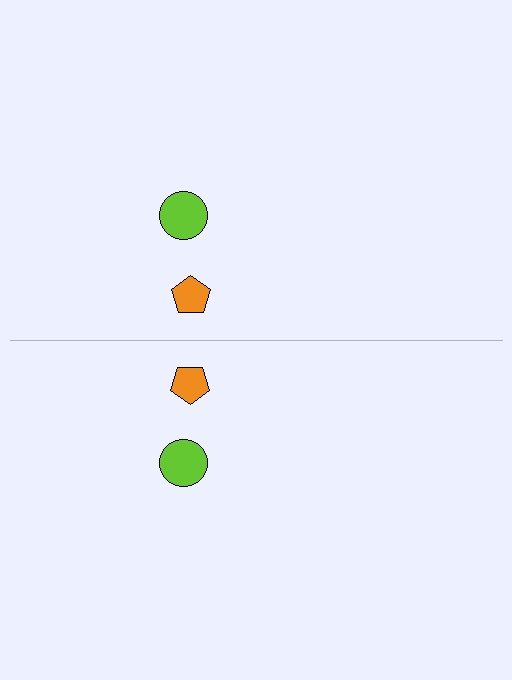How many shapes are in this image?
There are 4 shapes in this image.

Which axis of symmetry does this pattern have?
The pattern has a horizontal axis of symmetry running through the center of the image.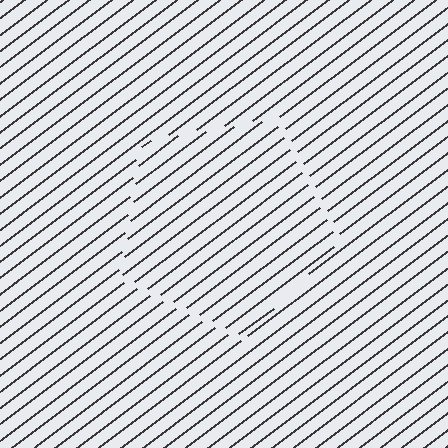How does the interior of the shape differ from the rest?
The interior of the shape contains the same grating, shifted by half a period — the contour is defined by the phase discontinuity where line-ends from the inner and outer gratings abut.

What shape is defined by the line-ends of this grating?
An illusory pentagon. The interior of the shape contains the same grating, shifted by half a period — the contour is defined by the phase discontinuity where line-ends from the inner and outer gratings abut.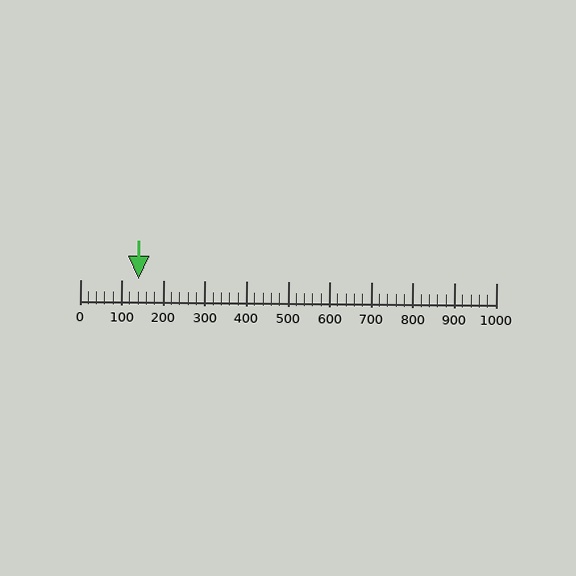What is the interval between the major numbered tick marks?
The major tick marks are spaced 100 units apart.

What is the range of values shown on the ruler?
The ruler shows values from 0 to 1000.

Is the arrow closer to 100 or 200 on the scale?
The arrow is closer to 100.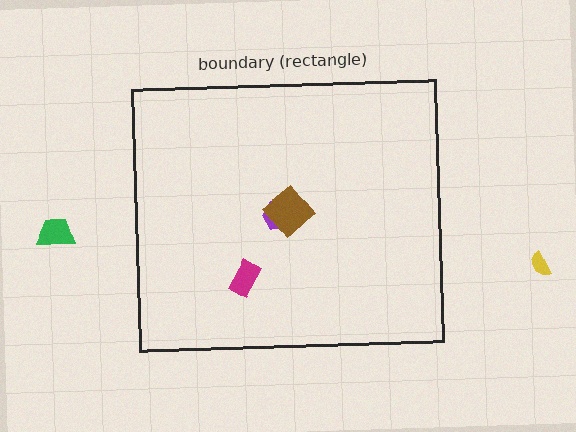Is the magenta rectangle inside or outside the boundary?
Inside.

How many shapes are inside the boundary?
3 inside, 2 outside.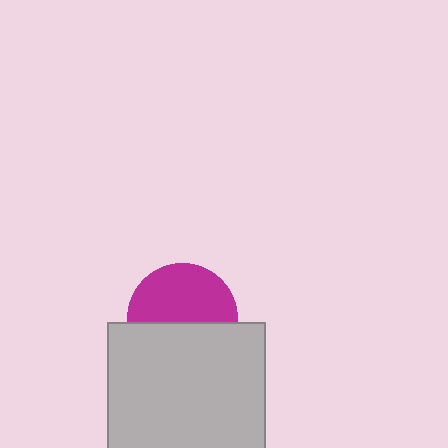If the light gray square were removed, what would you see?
You would see the complete magenta circle.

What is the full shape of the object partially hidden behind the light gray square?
The partially hidden object is a magenta circle.